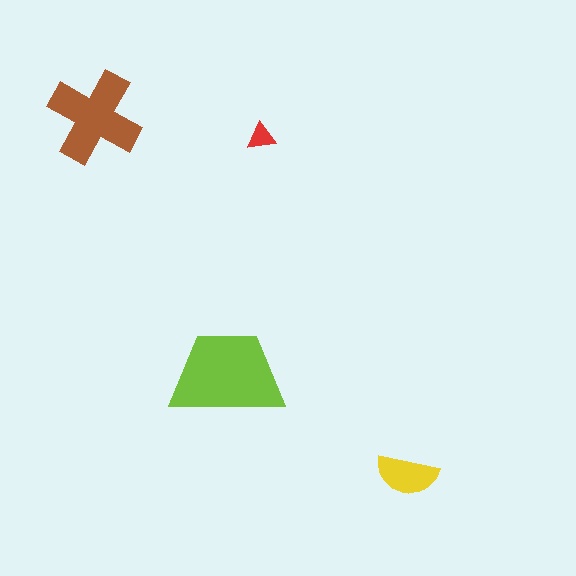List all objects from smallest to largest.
The red triangle, the yellow semicircle, the brown cross, the lime trapezoid.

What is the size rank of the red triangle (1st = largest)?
4th.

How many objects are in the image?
There are 4 objects in the image.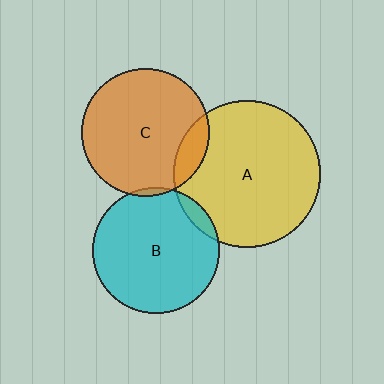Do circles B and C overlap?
Yes.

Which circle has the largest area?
Circle A (yellow).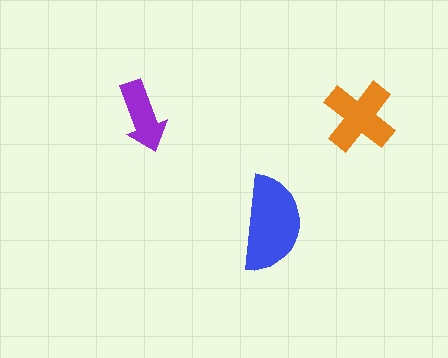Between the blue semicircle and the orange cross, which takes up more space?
The blue semicircle.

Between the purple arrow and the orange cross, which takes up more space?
The orange cross.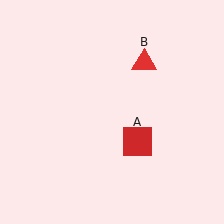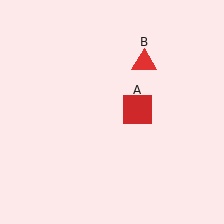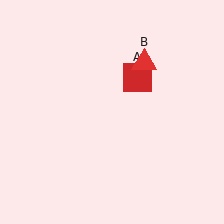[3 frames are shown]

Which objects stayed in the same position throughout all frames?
Red triangle (object B) remained stationary.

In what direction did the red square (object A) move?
The red square (object A) moved up.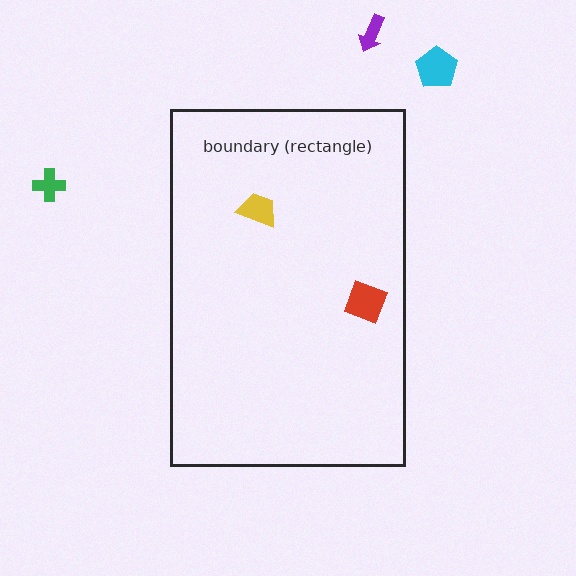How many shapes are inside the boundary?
2 inside, 3 outside.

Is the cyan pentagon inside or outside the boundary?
Outside.